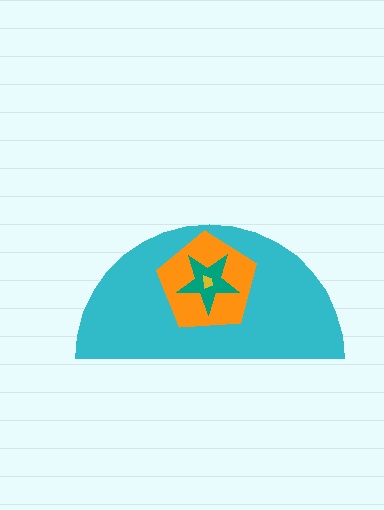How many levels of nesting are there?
4.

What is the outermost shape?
The cyan semicircle.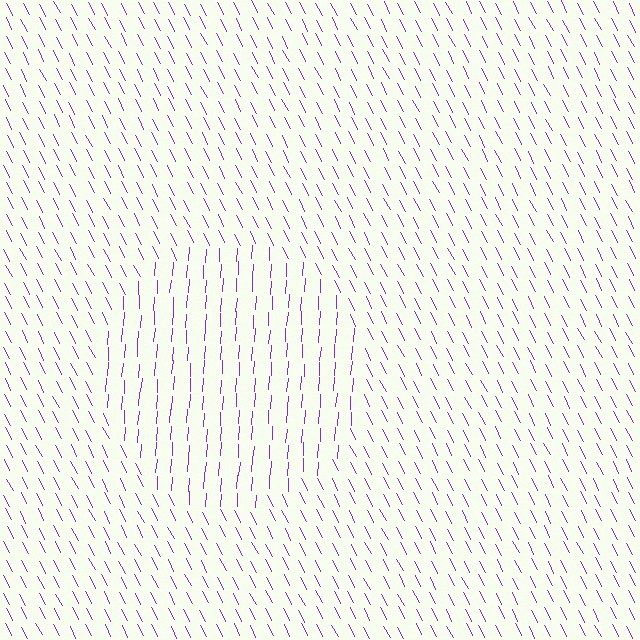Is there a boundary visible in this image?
Yes, there is a texture boundary formed by a change in line orientation.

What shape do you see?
I see a circle.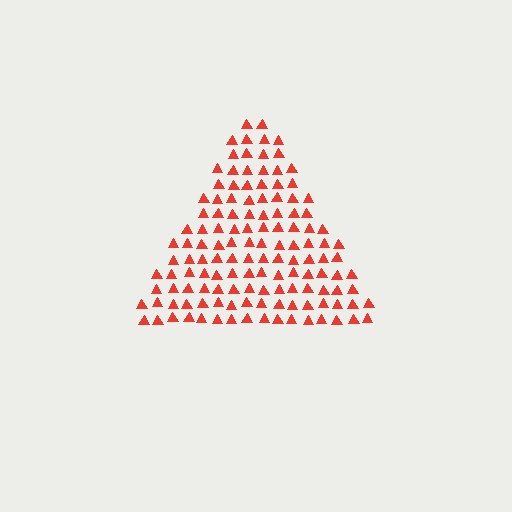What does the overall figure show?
The overall figure shows a triangle.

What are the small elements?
The small elements are triangles.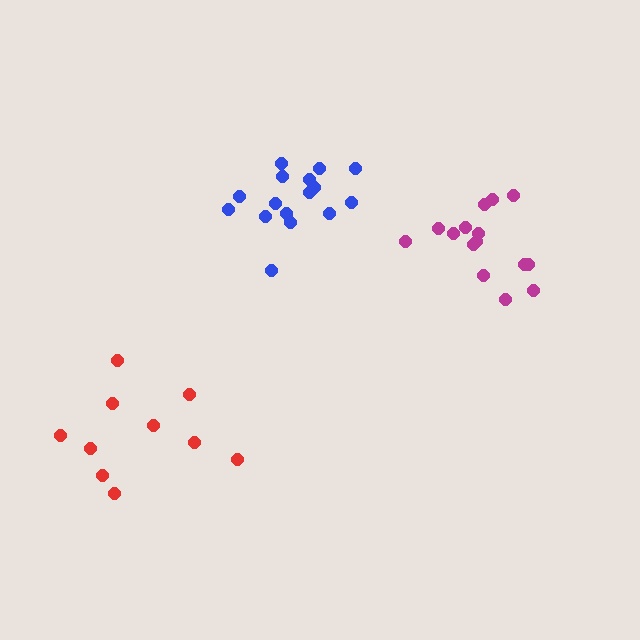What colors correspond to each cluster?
The clusters are colored: magenta, blue, red.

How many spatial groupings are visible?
There are 3 spatial groupings.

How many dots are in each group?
Group 1: 15 dots, Group 2: 16 dots, Group 3: 10 dots (41 total).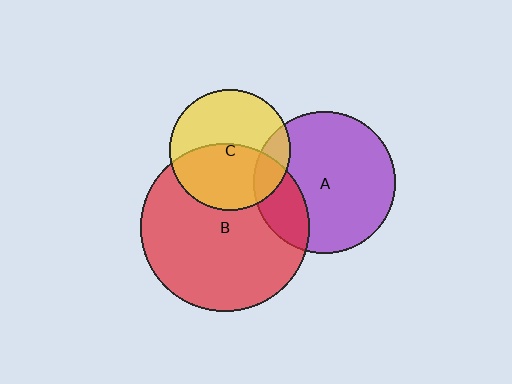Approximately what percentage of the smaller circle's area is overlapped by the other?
Approximately 20%.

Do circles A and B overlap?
Yes.